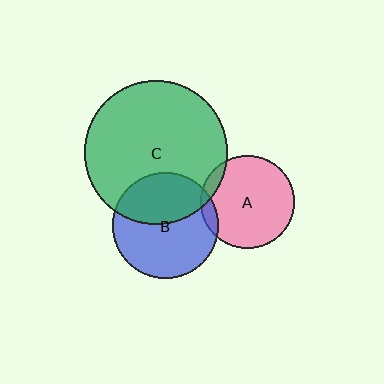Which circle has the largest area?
Circle C (green).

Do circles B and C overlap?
Yes.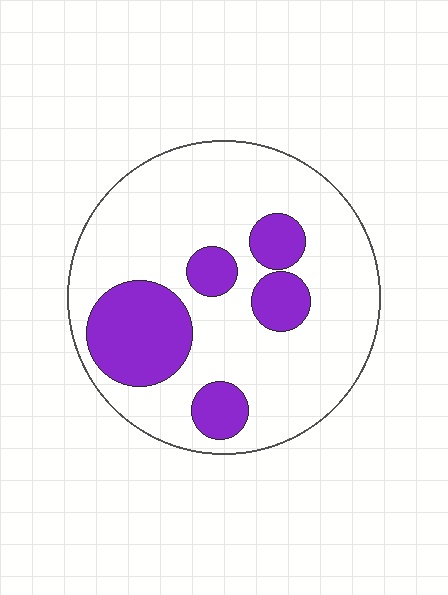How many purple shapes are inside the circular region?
5.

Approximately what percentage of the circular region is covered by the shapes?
Approximately 25%.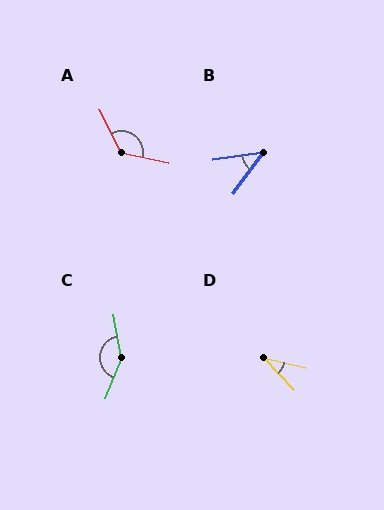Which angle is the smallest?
D, at approximately 33 degrees.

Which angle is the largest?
C, at approximately 147 degrees.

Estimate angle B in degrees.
Approximately 46 degrees.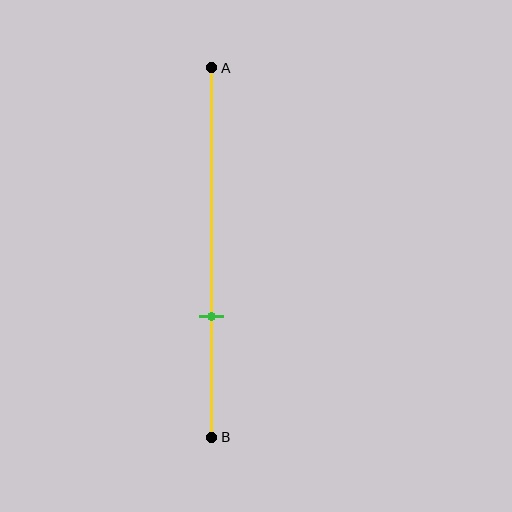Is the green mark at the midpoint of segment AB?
No, the mark is at about 65% from A, not at the 50% midpoint.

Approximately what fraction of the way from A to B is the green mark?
The green mark is approximately 65% of the way from A to B.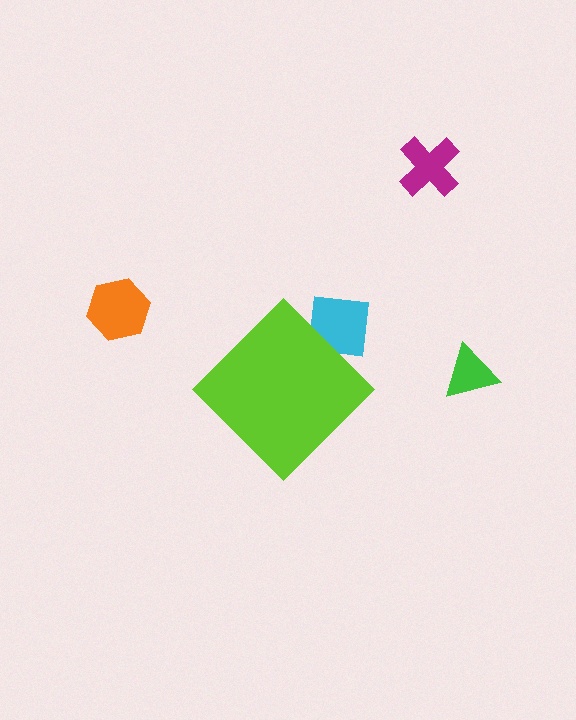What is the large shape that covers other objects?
A lime diamond.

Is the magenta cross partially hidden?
No, the magenta cross is fully visible.